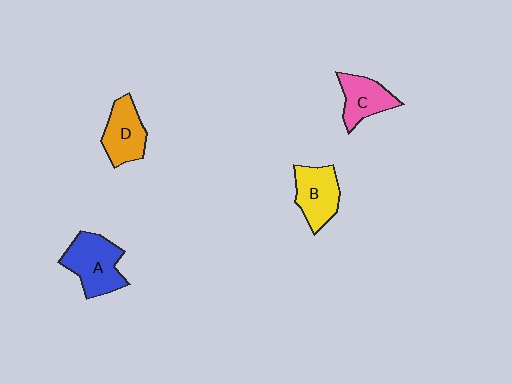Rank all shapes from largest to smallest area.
From largest to smallest: A (blue), B (yellow), D (orange), C (pink).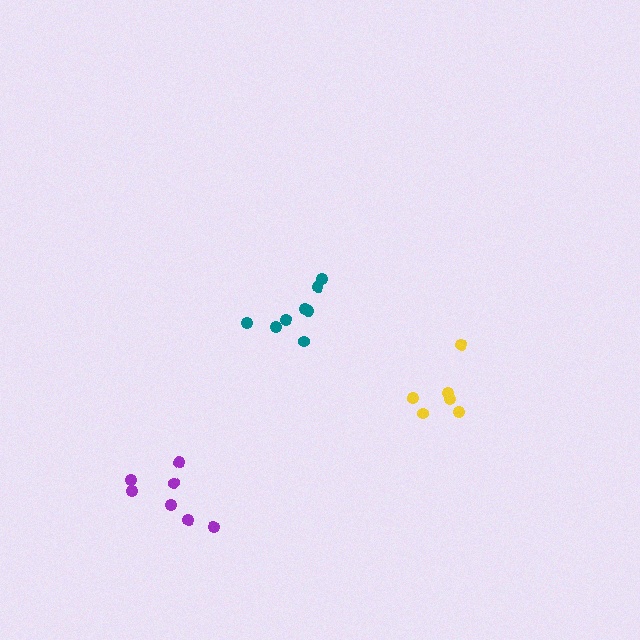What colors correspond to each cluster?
The clusters are colored: yellow, teal, purple.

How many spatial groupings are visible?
There are 3 spatial groupings.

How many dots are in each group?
Group 1: 6 dots, Group 2: 8 dots, Group 3: 7 dots (21 total).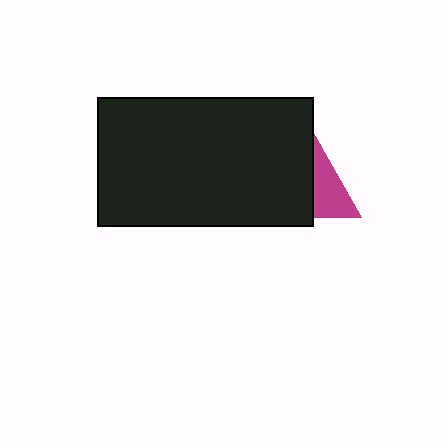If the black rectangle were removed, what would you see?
You would see the complete magenta triangle.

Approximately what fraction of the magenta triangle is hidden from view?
Roughly 61% of the magenta triangle is hidden behind the black rectangle.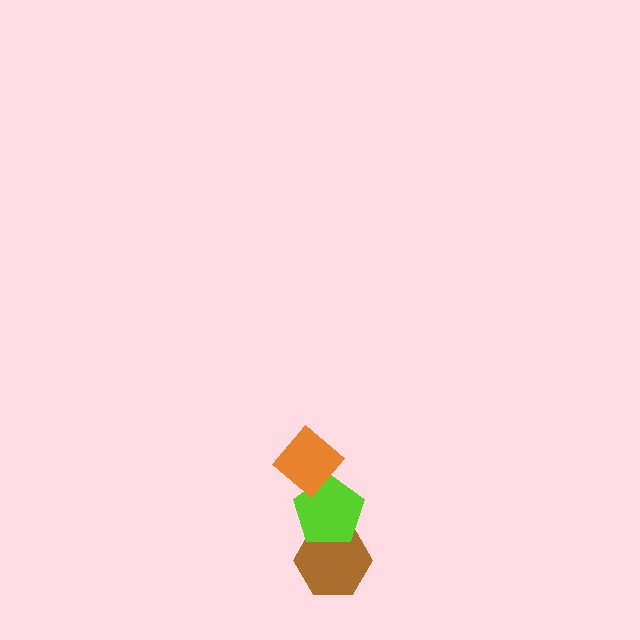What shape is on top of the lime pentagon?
The orange diamond is on top of the lime pentagon.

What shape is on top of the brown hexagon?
The lime pentagon is on top of the brown hexagon.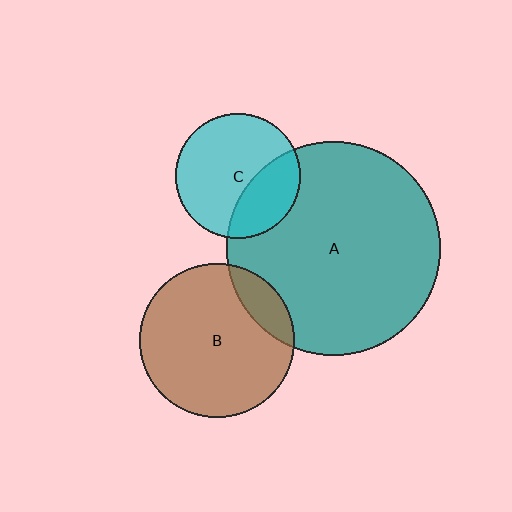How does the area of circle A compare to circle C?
Approximately 2.9 times.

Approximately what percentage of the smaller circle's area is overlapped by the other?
Approximately 15%.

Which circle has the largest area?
Circle A (teal).